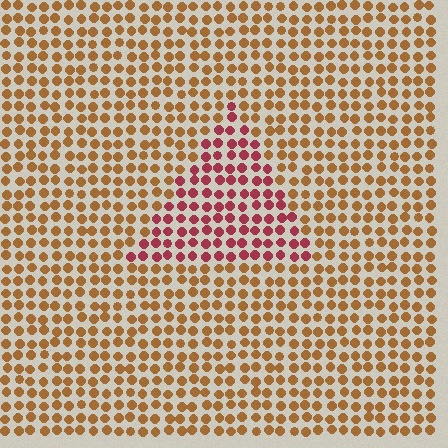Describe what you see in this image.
The image is filled with small brown elements in a uniform arrangement. A triangle-shaped region is visible where the elements are tinted to a slightly different hue, forming a subtle color boundary.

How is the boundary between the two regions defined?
The boundary is defined purely by a slight shift in hue (about 43 degrees). Spacing, size, and orientation are identical on both sides.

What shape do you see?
I see a triangle.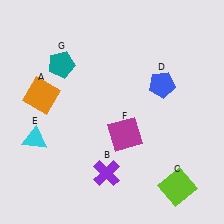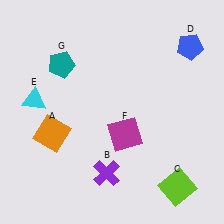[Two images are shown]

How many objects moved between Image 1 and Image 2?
3 objects moved between the two images.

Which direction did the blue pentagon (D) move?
The blue pentagon (D) moved up.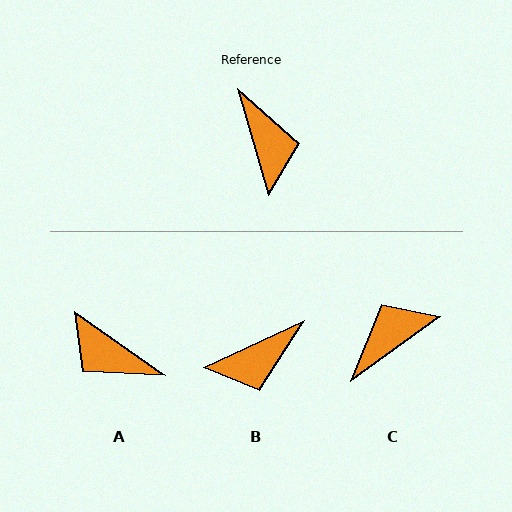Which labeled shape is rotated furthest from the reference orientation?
A, about 141 degrees away.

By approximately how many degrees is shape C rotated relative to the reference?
Approximately 110 degrees counter-clockwise.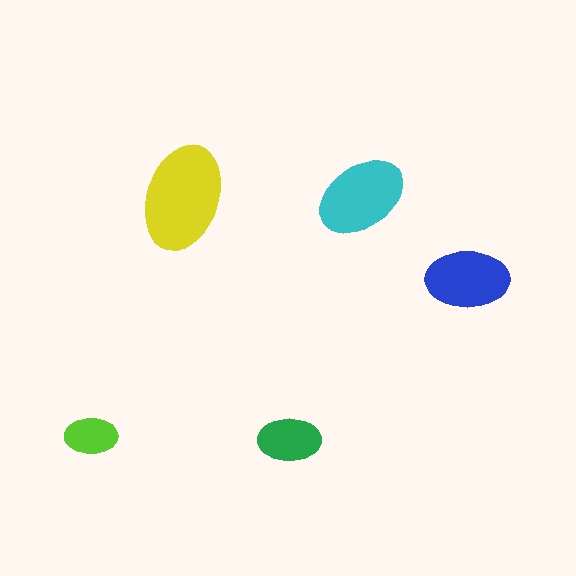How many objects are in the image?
There are 5 objects in the image.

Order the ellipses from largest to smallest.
the yellow one, the cyan one, the blue one, the green one, the lime one.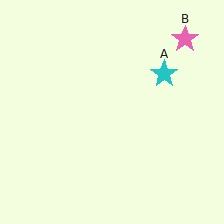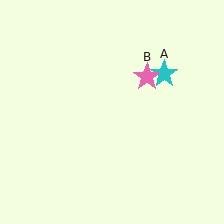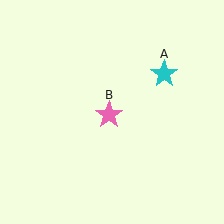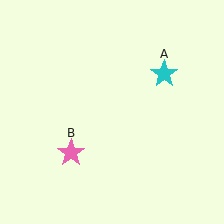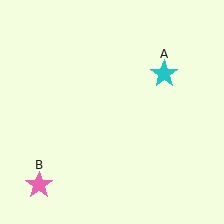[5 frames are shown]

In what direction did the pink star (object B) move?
The pink star (object B) moved down and to the left.